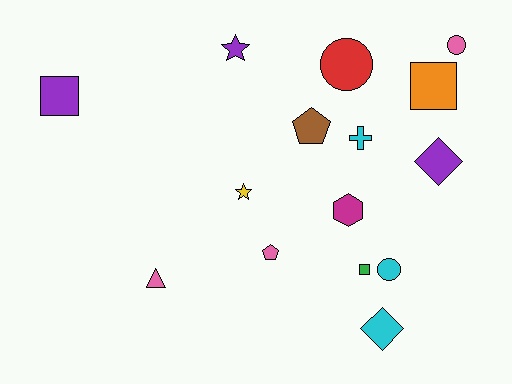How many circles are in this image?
There are 3 circles.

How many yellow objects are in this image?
There is 1 yellow object.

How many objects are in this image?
There are 15 objects.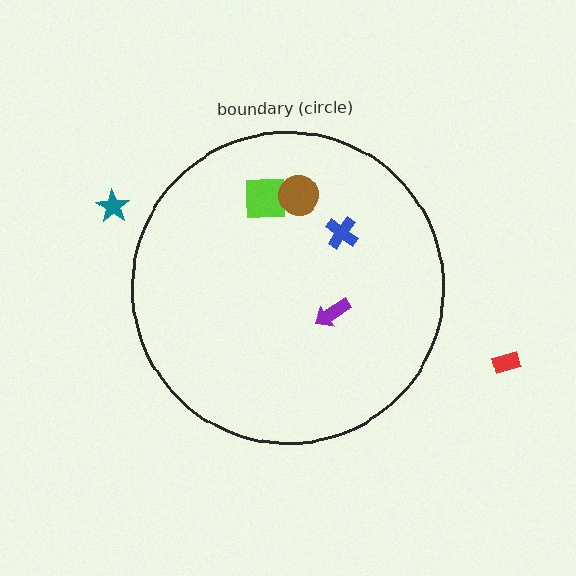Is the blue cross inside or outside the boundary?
Inside.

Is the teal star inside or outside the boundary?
Outside.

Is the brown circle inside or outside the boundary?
Inside.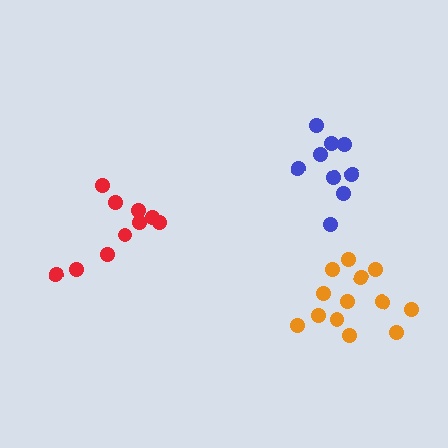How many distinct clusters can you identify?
There are 3 distinct clusters.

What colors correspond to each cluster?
The clusters are colored: blue, red, orange.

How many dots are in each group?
Group 1: 9 dots, Group 2: 10 dots, Group 3: 13 dots (32 total).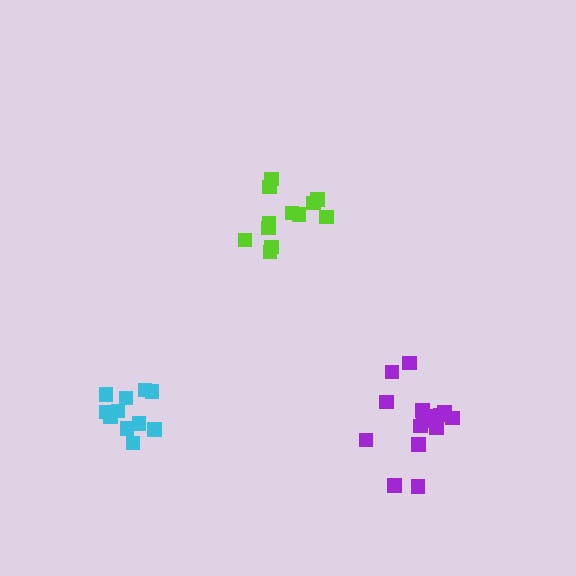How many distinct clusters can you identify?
There are 3 distinct clusters.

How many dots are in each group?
Group 1: 12 dots, Group 2: 16 dots, Group 3: 11 dots (39 total).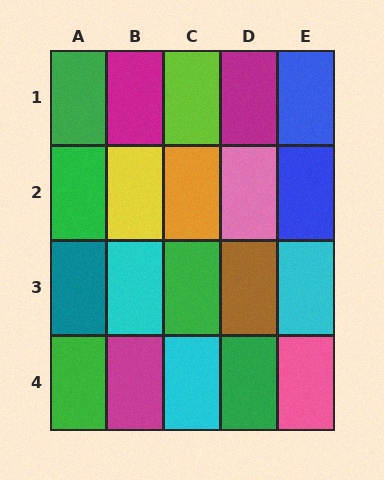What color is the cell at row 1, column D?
Magenta.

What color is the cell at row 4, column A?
Green.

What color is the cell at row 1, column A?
Green.